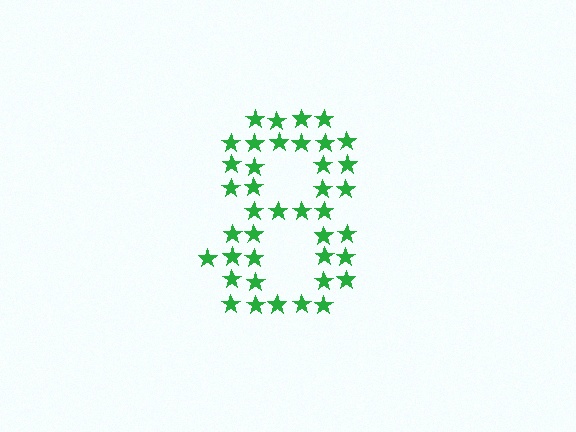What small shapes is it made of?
It is made of small stars.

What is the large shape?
The large shape is the digit 8.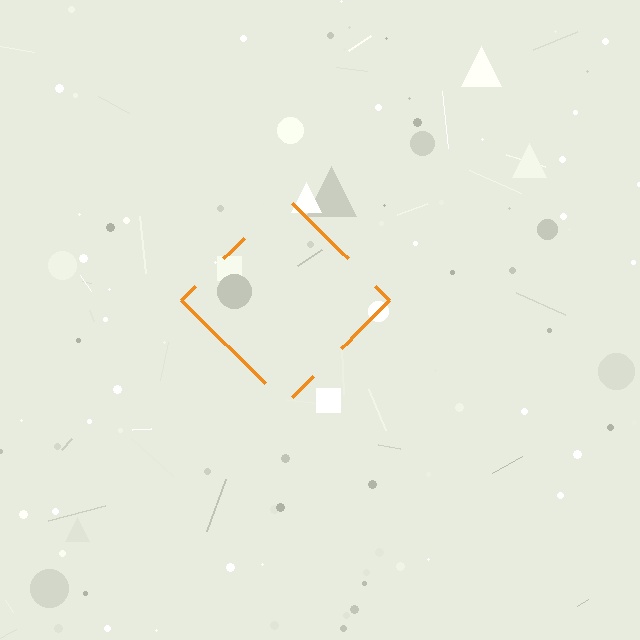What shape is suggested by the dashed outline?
The dashed outline suggests a diamond.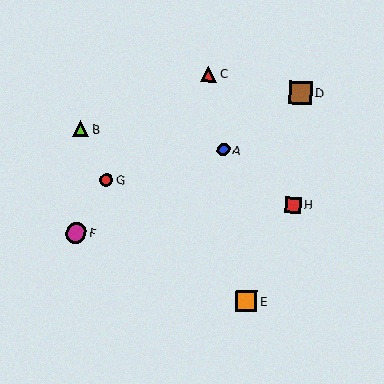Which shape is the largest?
The brown square (labeled D) is the largest.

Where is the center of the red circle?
The center of the red circle is at (107, 180).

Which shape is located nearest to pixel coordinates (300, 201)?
The red square (labeled H) at (293, 205) is nearest to that location.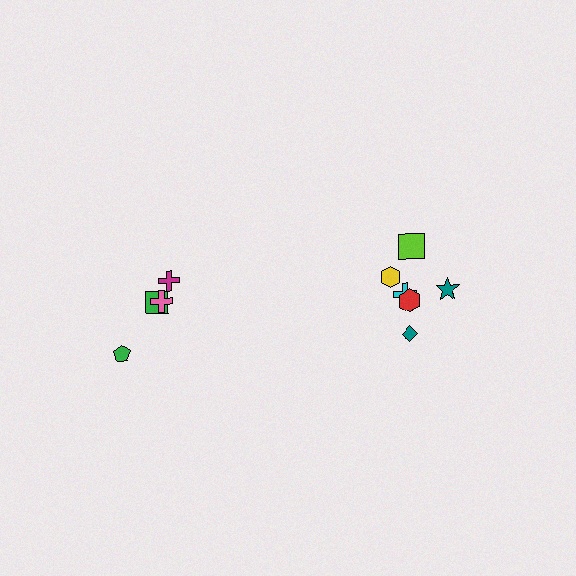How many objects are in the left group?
There are 4 objects.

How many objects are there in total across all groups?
There are 10 objects.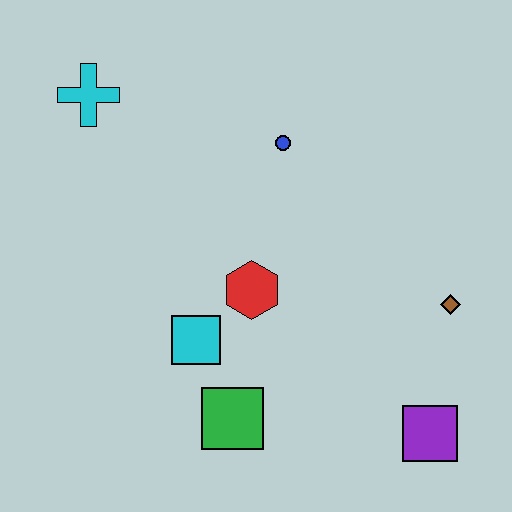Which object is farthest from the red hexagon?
The cyan cross is farthest from the red hexagon.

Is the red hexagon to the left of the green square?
No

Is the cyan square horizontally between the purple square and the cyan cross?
Yes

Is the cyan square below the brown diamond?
Yes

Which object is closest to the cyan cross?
The blue circle is closest to the cyan cross.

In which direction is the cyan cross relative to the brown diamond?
The cyan cross is to the left of the brown diamond.